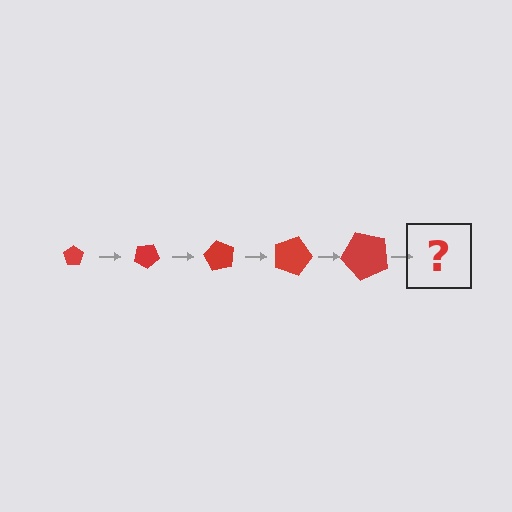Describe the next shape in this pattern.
It should be a pentagon, larger than the previous one and rotated 150 degrees from the start.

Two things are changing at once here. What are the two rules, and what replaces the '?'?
The two rules are that the pentagon grows larger each step and it rotates 30 degrees each step. The '?' should be a pentagon, larger than the previous one and rotated 150 degrees from the start.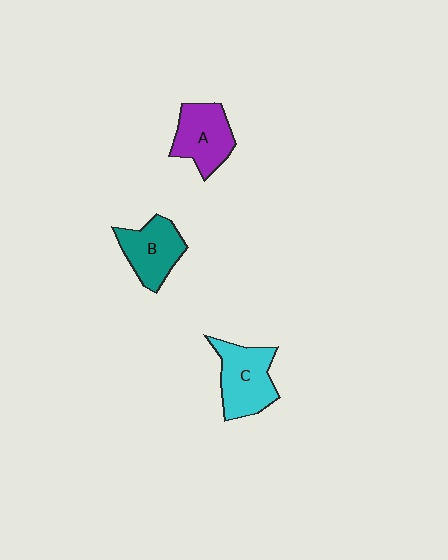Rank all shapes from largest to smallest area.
From largest to smallest: C (cyan), A (purple), B (teal).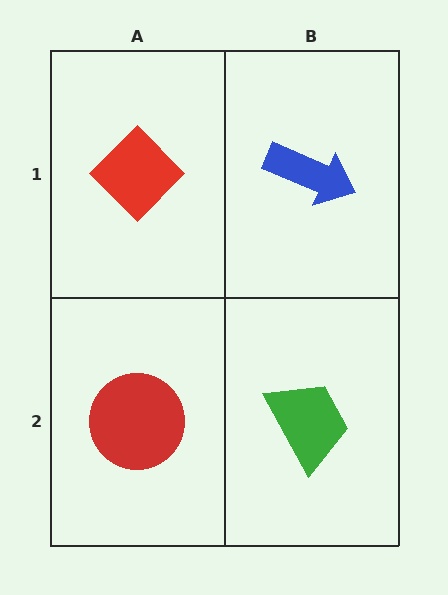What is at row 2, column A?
A red circle.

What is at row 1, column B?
A blue arrow.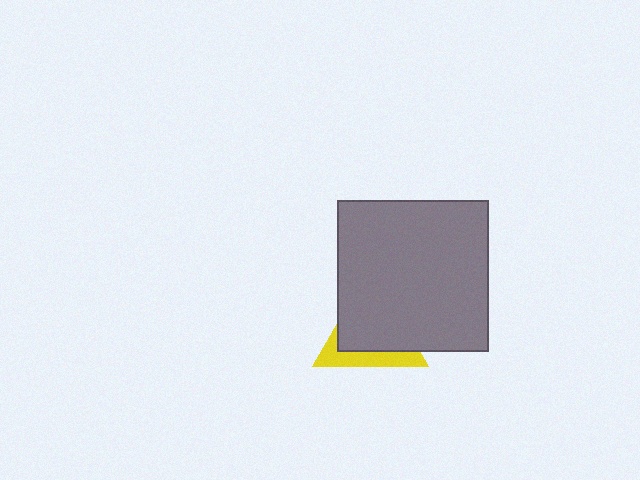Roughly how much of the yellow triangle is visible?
A small part of it is visible (roughly 33%).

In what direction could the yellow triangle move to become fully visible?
The yellow triangle could move toward the lower-left. That would shift it out from behind the gray square entirely.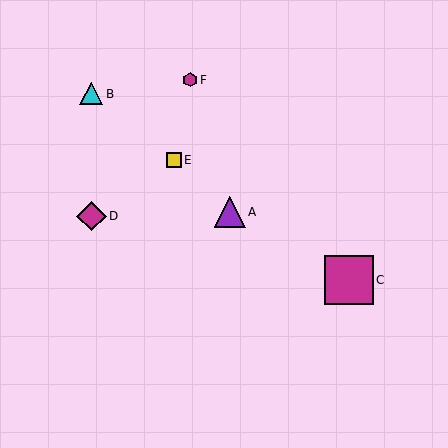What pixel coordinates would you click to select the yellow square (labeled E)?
Click at (174, 160) to select the yellow square E.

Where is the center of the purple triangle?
The center of the purple triangle is at (230, 212).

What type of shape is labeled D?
Shape D is a magenta diamond.